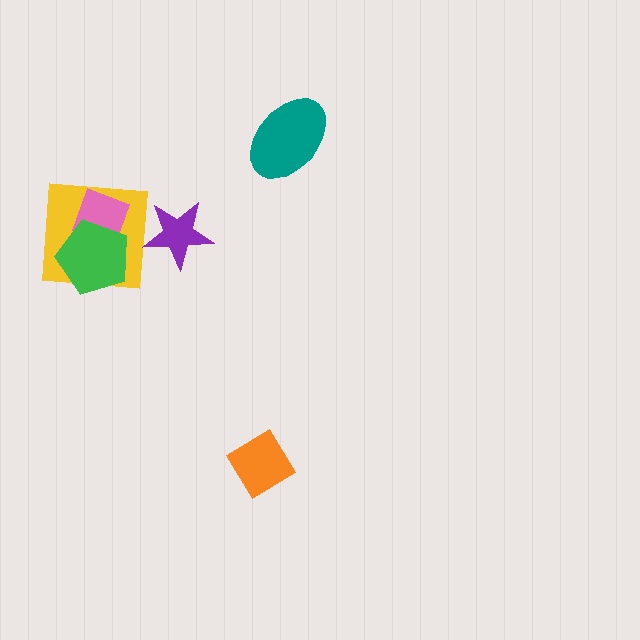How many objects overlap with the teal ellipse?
0 objects overlap with the teal ellipse.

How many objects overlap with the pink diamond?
2 objects overlap with the pink diamond.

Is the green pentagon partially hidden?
No, no other shape covers it.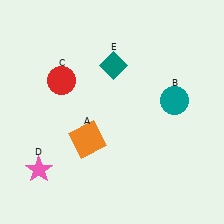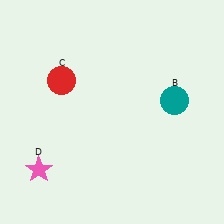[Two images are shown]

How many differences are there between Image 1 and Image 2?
There are 2 differences between the two images.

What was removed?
The teal diamond (E), the orange square (A) were removed in Image 2.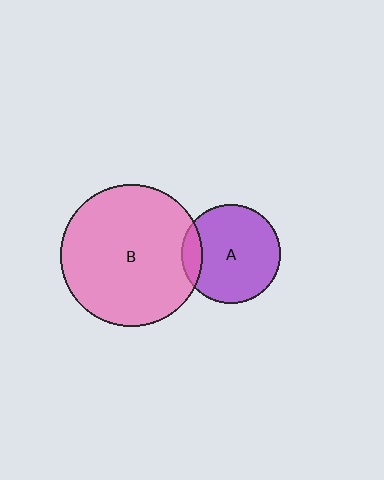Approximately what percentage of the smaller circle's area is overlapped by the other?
Approximately 10%.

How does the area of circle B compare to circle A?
Approximately 2.1 times.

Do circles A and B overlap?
Yes.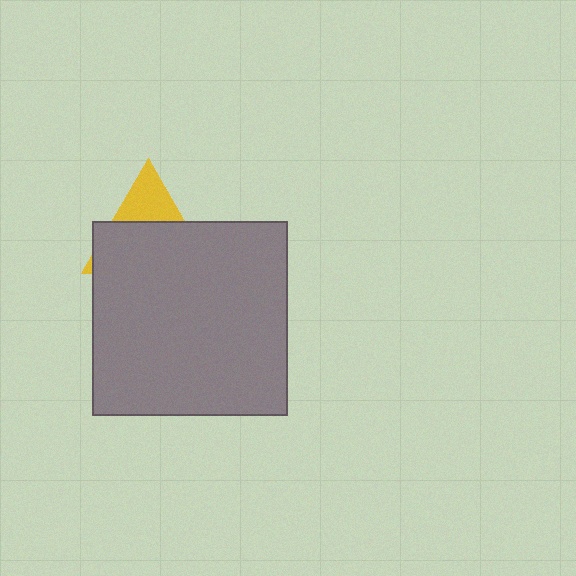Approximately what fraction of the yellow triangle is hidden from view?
Roughly 68% of the yellow triangle is hidden behind the gray square.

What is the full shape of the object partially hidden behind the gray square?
The partially hidden object is a yellow triangle.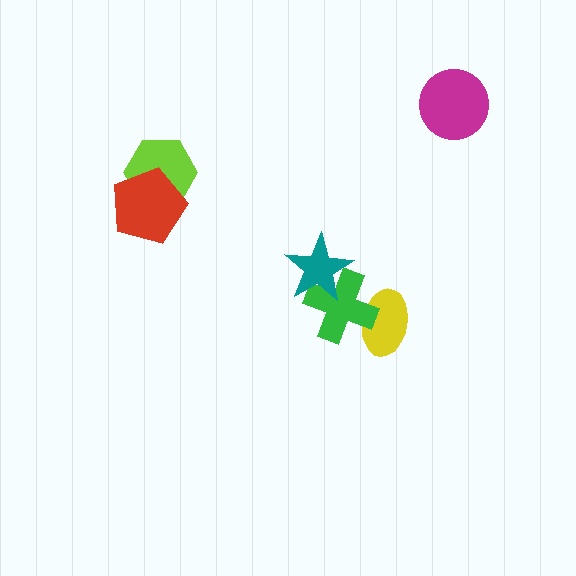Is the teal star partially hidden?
No, no other shape covers it.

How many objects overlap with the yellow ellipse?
1 object overlaps with the yellow ellipse.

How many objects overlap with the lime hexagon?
1 object overlaps with the lime hexagon.